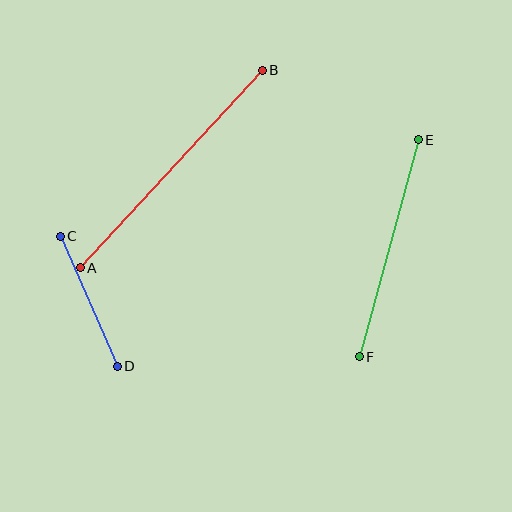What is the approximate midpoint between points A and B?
The midpoint is at approximately (171, 169) pixels.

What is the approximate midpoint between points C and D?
The midpoint is at approximately (89, 301) pixels.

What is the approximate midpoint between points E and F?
The midpoint is at approximately (389, 248) pixels.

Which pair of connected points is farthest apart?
Points A and B are farthest apart.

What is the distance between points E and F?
The distance is approximately 225 pixels.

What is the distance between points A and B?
The distance is approximately 268 pixels.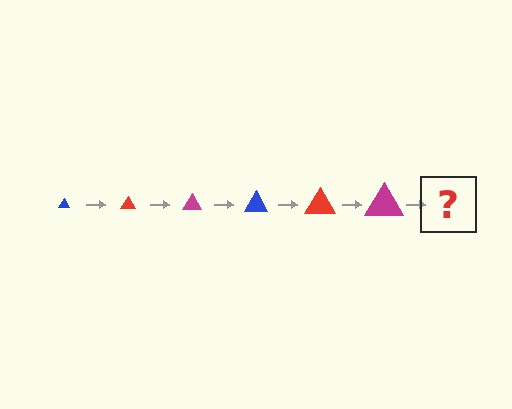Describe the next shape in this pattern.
It should be a blue triangle, larger than the previous one.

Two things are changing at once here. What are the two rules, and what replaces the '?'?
The two rules are that the triangle grows larger each step and the color cycles through blue, red, and magenta. The '?' should be a blue triangle, larger than the previous one.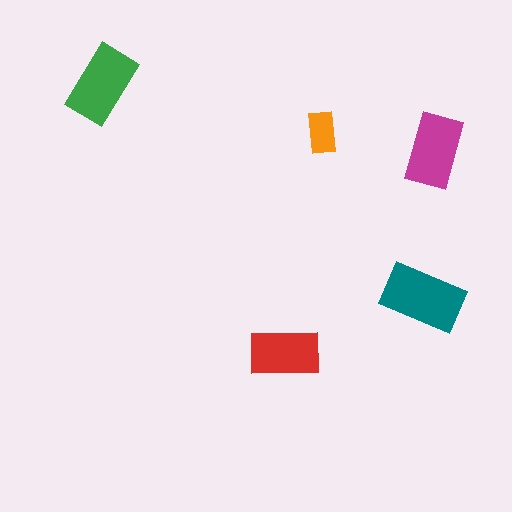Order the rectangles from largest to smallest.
the teal one, the green one, the magenta one, the red one, the orange one.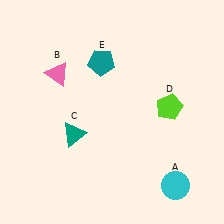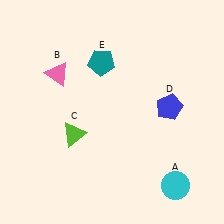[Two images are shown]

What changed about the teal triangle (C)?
In Image 1, C is teal. In Image 2, it changed to lime.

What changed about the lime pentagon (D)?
In Image 1, D is lime. In Image 2, it changed to blue.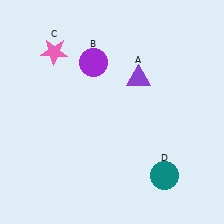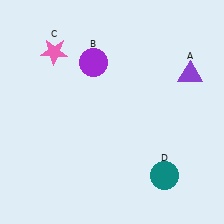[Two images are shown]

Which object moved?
The purple triangle (A) moved right.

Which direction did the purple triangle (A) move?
The purple triangle (A) moved right.